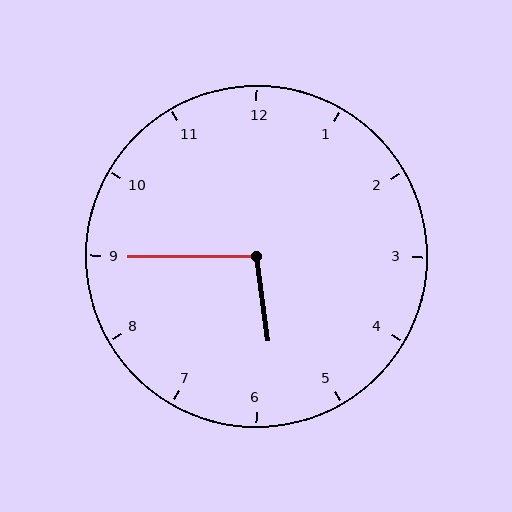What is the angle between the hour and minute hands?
Approximately 98 degrees.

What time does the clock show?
5:45.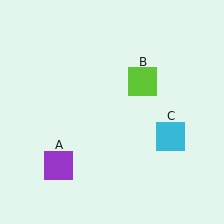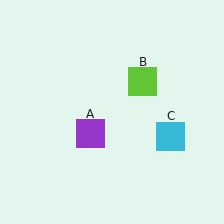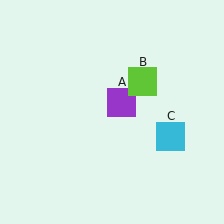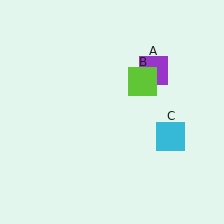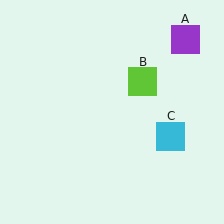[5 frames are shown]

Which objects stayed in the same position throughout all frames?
Lime square (object B) and cyan square (object C) remained stationary.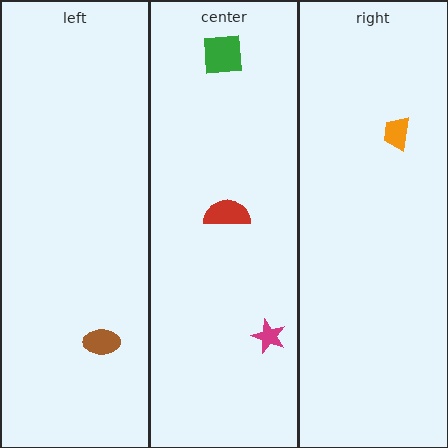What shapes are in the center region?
The green square, the red semicircle, the magenta star.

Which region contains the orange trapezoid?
The right region.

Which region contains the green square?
The center region.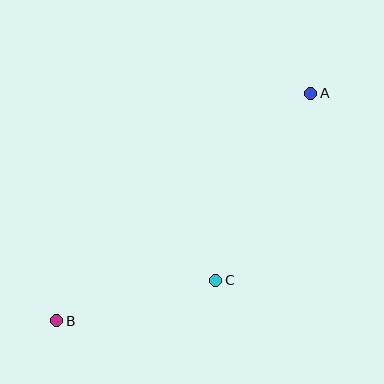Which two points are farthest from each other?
Points A and B are farthest from each other.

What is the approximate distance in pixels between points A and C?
The distance between A and C is approximately 210 pixels.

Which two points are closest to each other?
Points B and C are closest to each other.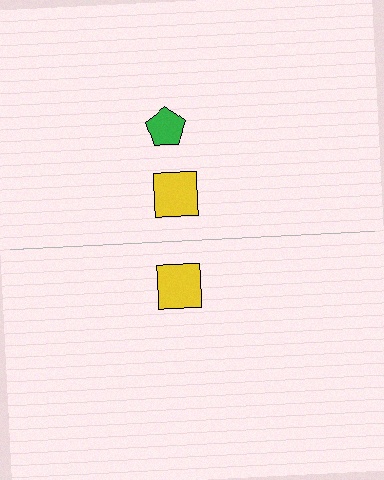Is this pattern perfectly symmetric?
No, the pattern is not perfectly symmetric. A green pentagon is missing from the bottom side.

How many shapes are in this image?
There are 3 shapes in this image.